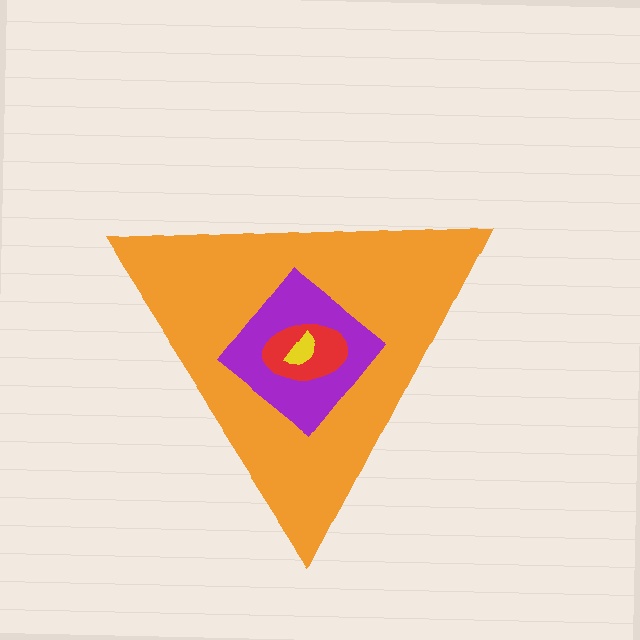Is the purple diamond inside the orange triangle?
Yes.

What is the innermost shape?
The yellow semicircle.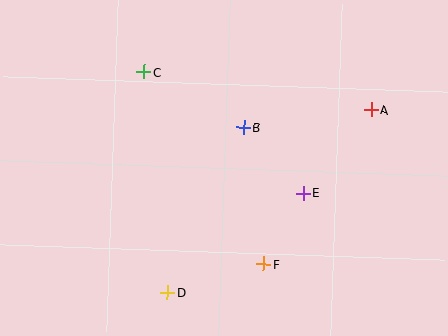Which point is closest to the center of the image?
Point B at (244, 128) is closest to the center.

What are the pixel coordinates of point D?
Point D is at (168, 293).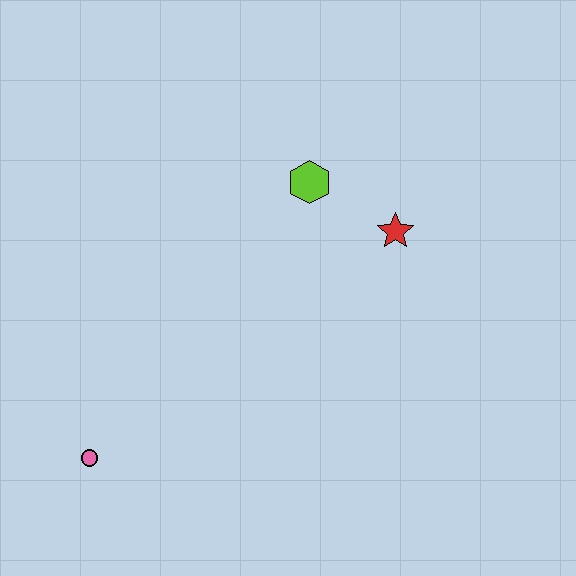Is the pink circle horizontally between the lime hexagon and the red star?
No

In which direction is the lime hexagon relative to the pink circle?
The lime hexagon is above the pink circle.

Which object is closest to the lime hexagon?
The red star is closest to the lime hexagon.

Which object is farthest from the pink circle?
The red star is farthest from the pink circle.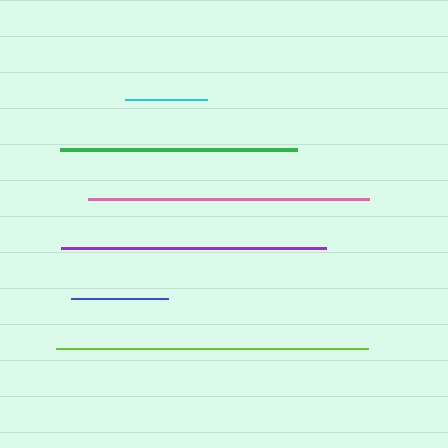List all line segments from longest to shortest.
From longest to shortest: lime, pink, purple, green, blue, cyan.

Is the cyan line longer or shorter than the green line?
The green line is longer than the cyan line.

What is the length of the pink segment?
The pink segment is approximately 281 pixels long.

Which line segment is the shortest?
The cyan line is the shortest at approximately 81 pixels.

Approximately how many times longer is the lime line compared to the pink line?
The lime line is approximately 1.1 times the length of the pink line.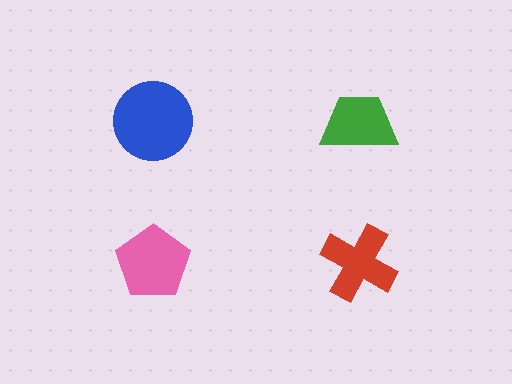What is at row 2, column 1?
A pink pentagon.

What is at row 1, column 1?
A blue circle.